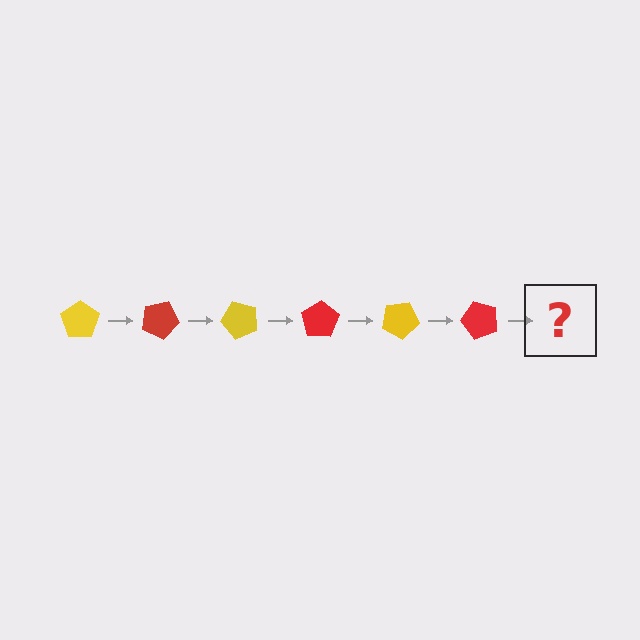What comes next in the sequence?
The next element should be a yellow pentagon, rotated 150 degrees from the start.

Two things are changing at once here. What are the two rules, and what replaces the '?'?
The two rules are that it rotates 25 degrees each step and the color cycles through yellow and red. The '?' should be a yellow pentagon, rotated 150 degrees from the start.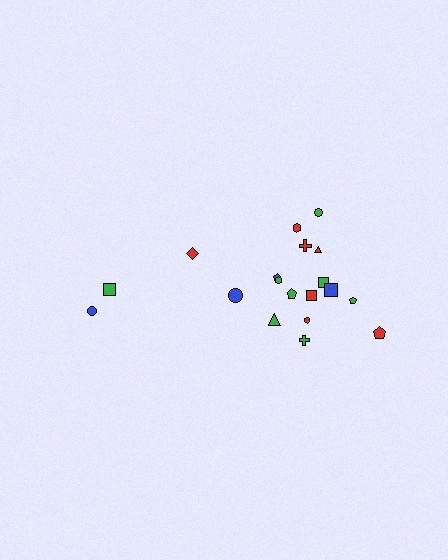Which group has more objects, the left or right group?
The right group.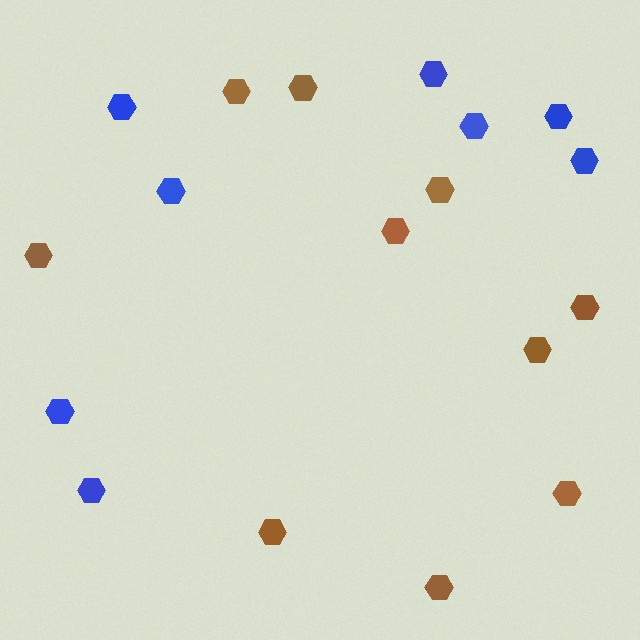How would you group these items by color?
There are 2 groups: one group of brown hexagons (10) and one group of blue hexagons (8).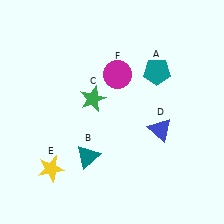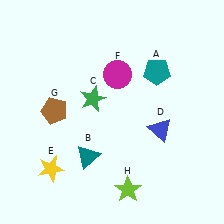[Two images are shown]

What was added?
A brown pentagon (G), a lime star (H) were added in Image 2.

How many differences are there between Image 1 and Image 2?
There are 2 differences between the two images.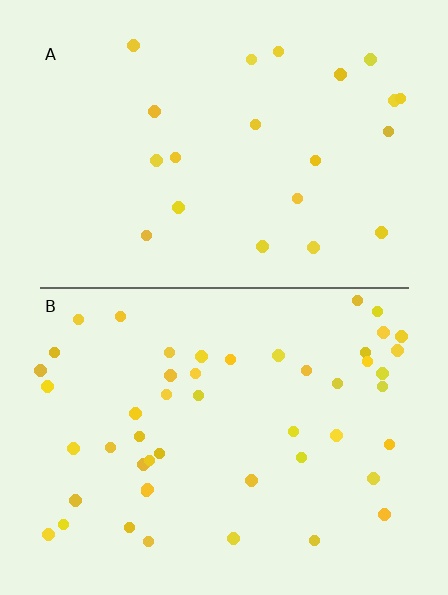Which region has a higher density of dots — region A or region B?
B (the bottom).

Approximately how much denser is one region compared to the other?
Approximately 2.3× — region B over region A.